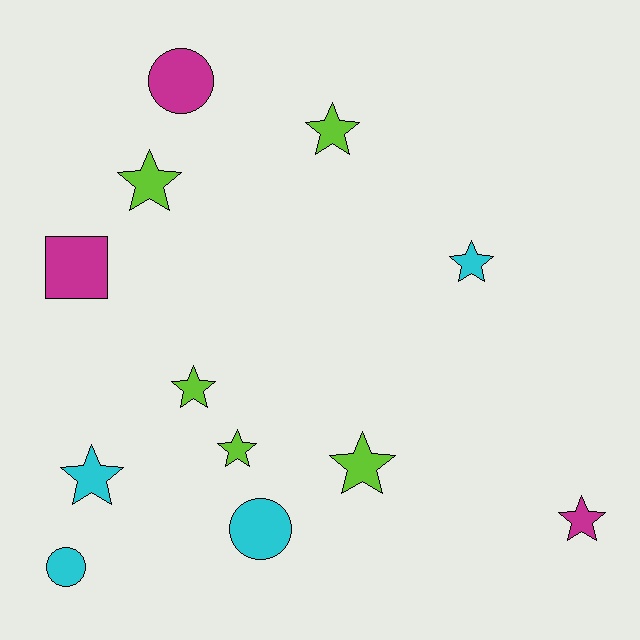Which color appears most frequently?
Lime, with 5 objects.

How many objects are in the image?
There are 12 objects.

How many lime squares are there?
There are no lime squares.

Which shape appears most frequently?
Star, with 8 objects.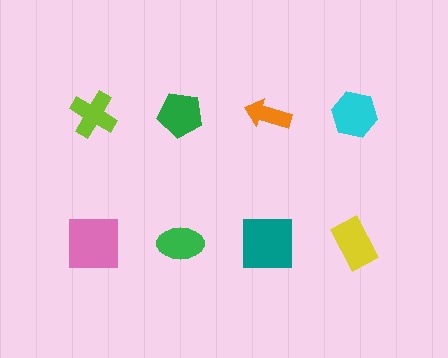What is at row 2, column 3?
A teal square.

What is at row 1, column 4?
A cyan hexagon.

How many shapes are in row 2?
4 shapes.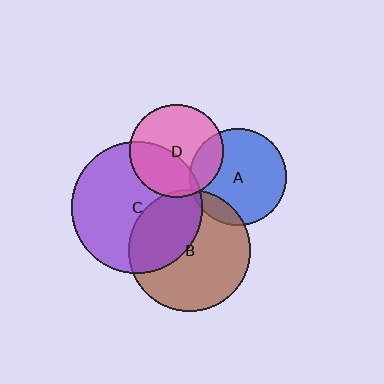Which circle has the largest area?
Circle C (purple).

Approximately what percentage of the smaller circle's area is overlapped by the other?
Approximately 15%.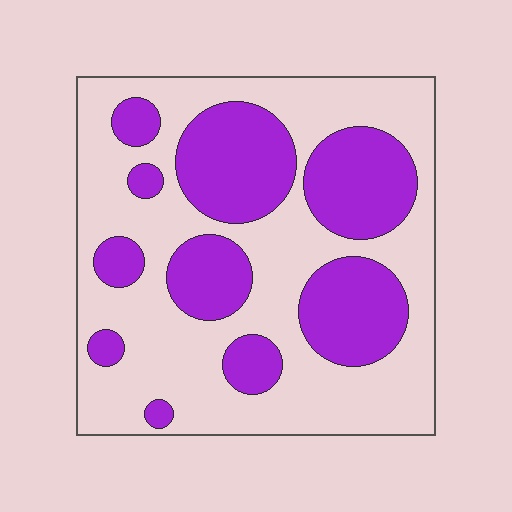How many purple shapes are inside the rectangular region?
10.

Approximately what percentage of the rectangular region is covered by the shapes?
Approximately 35%.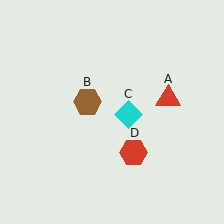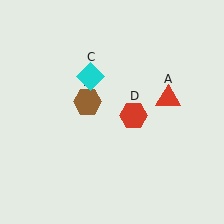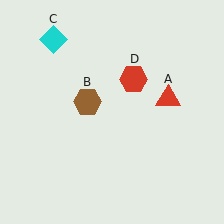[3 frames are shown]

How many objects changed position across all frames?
2 objects changed position: cyan diamond (object C), red hexagon (object D).